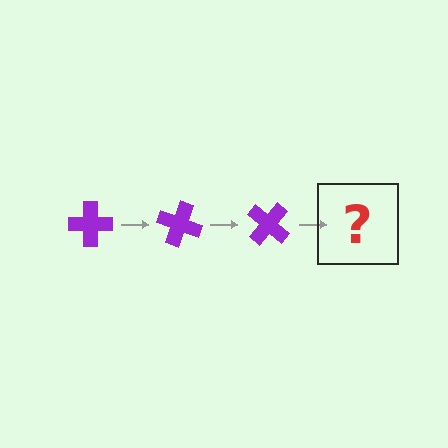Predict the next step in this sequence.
The next step is a purple cross rotated 60 degrees.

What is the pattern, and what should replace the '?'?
The pattern is that the cross rotates 20 degrees each step. The '?' should be a purple cross rotated 60 degrees.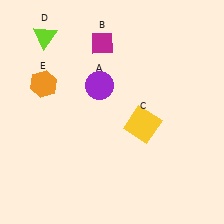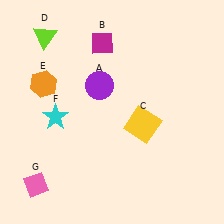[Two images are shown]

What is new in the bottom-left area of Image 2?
A cyan star (F) was added in the bottom-left area of Image 2.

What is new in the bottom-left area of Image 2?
A pink diamond (G) was added in the bottom-left area of Image 2.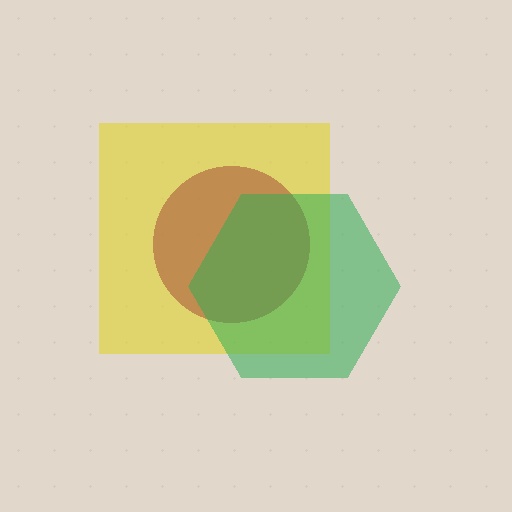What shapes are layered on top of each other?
The layered shapes are: a yellow square, a brown circle, a green hexagon.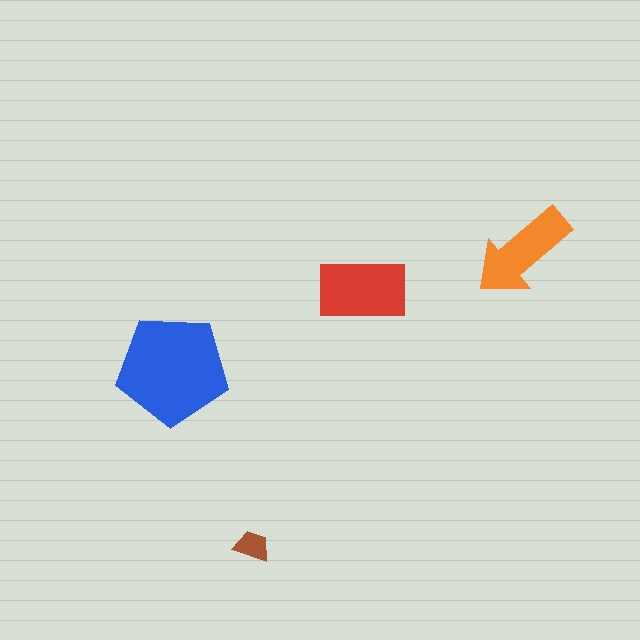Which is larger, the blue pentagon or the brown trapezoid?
The blue pentagon.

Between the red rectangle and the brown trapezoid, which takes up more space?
The red rectangle.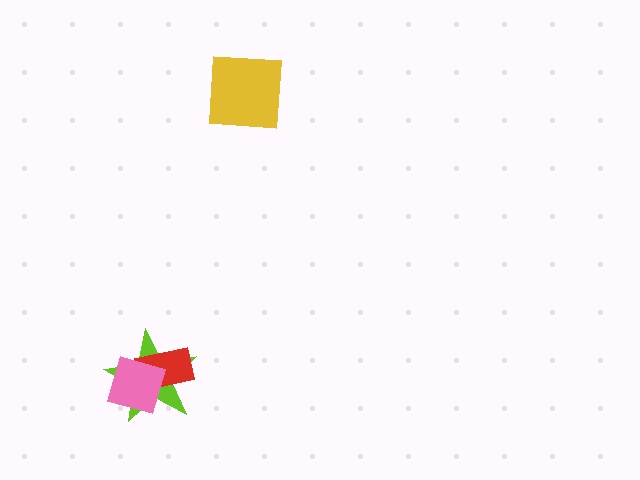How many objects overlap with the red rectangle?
2 objects overlap with the red rectangle.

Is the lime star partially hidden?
Yes, it is partially covered by another shape.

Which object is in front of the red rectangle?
The pink diamond is in front of the red rectangle.